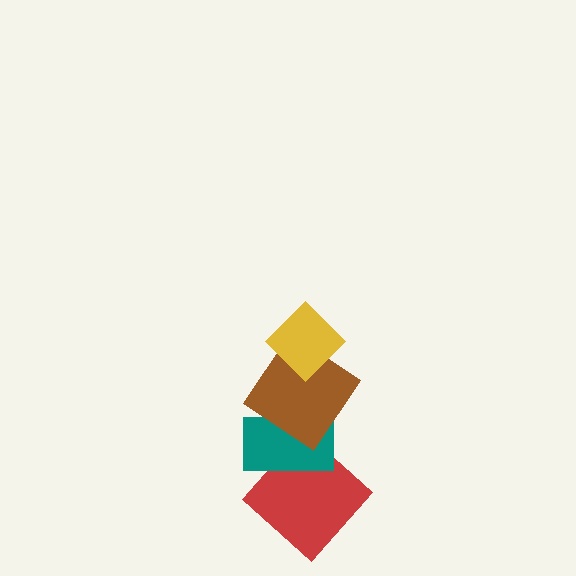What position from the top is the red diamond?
The red diamond is 4th from the top.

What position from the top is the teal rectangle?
The teal rectangle is 3rd from the top.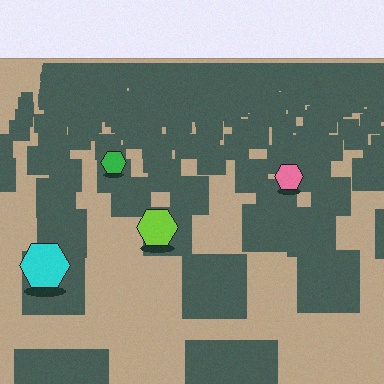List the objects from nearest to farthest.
From nearest to farthest: the cyan hexagon, the lime hexagon, the pink hexagon, the green hexagon.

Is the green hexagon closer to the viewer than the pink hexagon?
No. The pink hexagon is closer — you can tell from the texture gradient: the ground texture is coarser near it.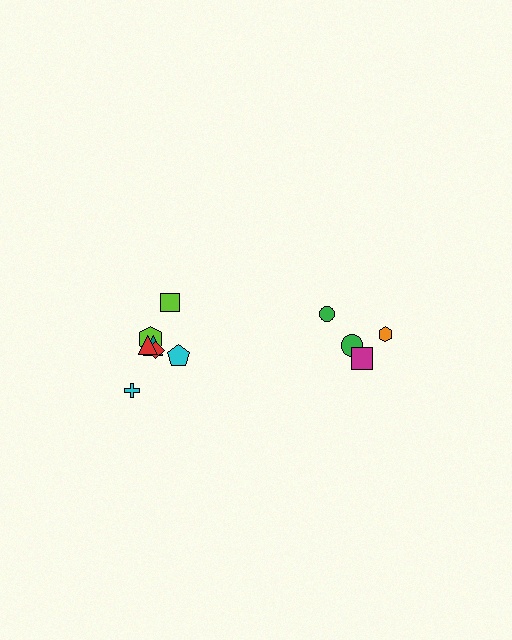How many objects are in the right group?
There are 4 objects.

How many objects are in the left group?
There are 7 objects.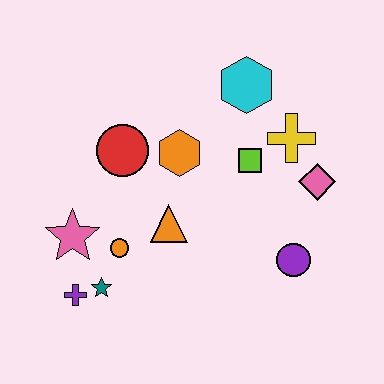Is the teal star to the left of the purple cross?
No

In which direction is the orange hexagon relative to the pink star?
The orange hexagon is to the right of the pink star.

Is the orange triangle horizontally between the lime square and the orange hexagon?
No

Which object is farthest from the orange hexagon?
The purple cross is farthest from the orange hexagon.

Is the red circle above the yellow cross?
No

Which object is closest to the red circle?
The orange hexagon is closest to the red circle.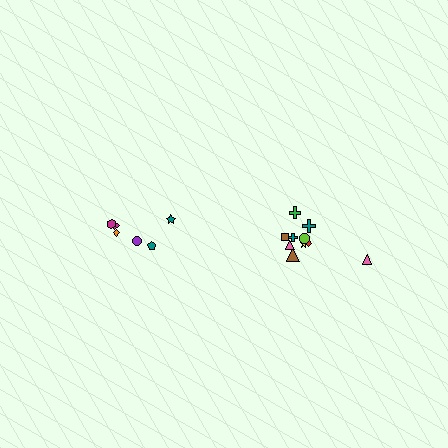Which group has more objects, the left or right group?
The right group.